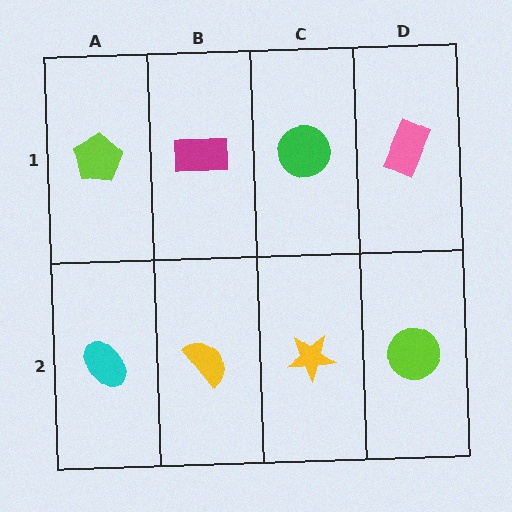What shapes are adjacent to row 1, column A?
A cyan ellipse (row 2, column A), a magenta rectangle (row 1, column B).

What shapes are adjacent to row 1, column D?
A lime circle (row 2, column D), a green circle (row 1, column C).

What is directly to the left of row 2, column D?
A yellow star.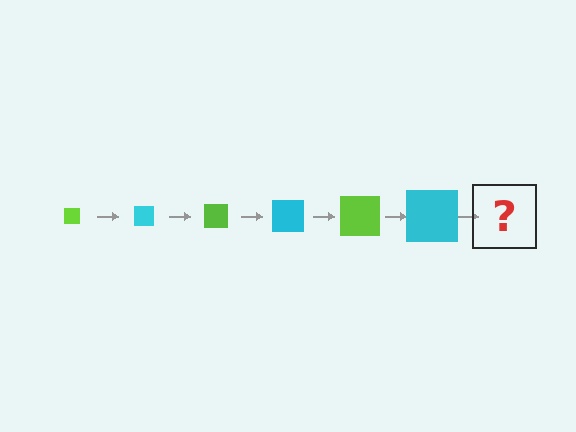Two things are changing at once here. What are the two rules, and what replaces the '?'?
The two rules are that the square grows larger each step and the color cycles through lime and cyan. The '?' should be a lime square, larger than the previous one.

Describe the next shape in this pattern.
It should be a lime square, larger than the previous one.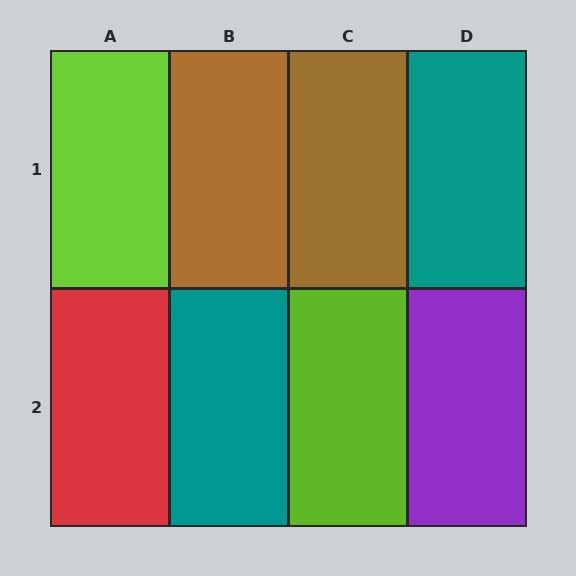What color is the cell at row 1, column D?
Teal.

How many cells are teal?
2 cells are teal.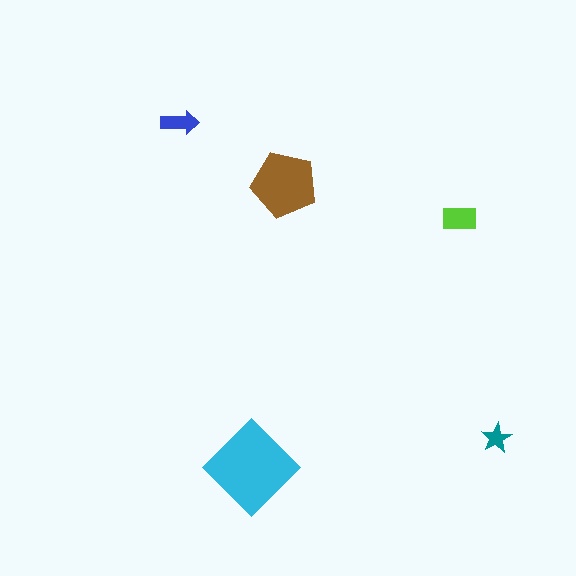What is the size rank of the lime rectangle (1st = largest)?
3rd.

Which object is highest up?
The blue arrow is topmost.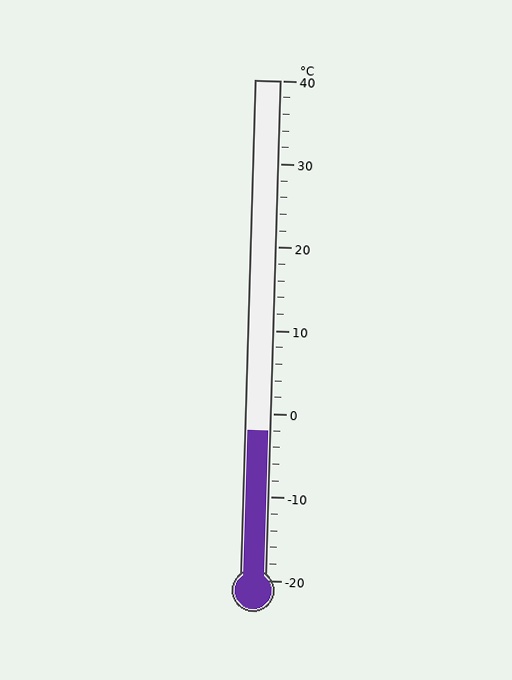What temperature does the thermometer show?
The thermometer shows approximately -2°C.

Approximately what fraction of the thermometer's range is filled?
The thermometer is filled to approximately 30% of its range.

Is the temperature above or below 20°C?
The temperature is below 20°C.